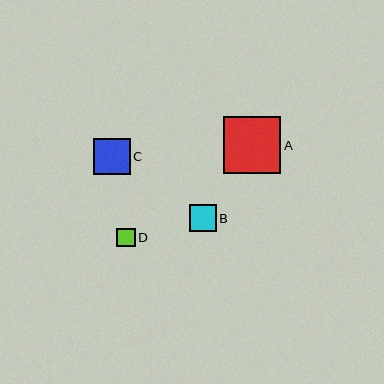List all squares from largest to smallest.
From largest to smallest: A, C, B, D.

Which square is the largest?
Square A is the largest with a size of approximately 57 pixels.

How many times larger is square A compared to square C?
Square A is approximately 1.6 times the size of square C.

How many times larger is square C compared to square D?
Square C is approximately 2.0 times the size of square D.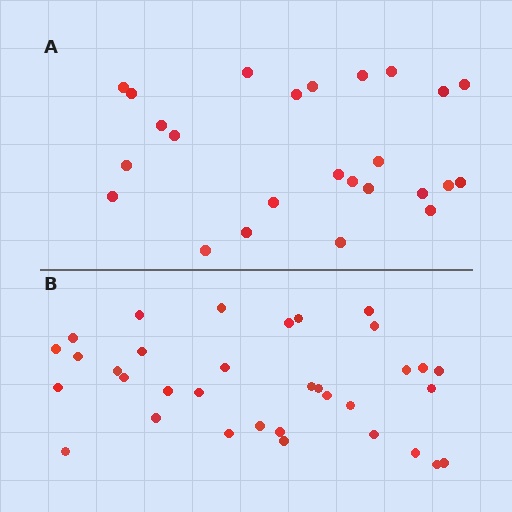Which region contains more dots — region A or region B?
Region B (the bottom region) has more dots.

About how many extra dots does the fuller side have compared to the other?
Region B has roughly 8 or so more dots than region A.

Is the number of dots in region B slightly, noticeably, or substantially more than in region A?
Region B has noticeably more, but not dramatically so. The ratio is roughly 1.4 to 1.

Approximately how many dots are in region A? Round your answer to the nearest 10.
About 20 dots. (The exact count is 25, which rounds to 20.)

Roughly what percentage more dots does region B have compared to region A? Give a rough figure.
About 35% more.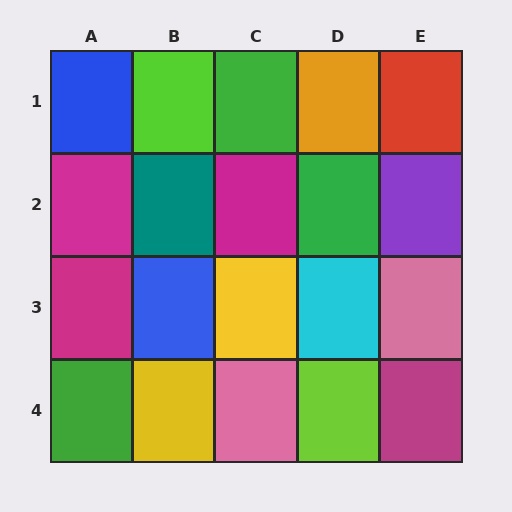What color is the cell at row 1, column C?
Green.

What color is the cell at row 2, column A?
Magenta.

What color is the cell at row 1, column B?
Lime.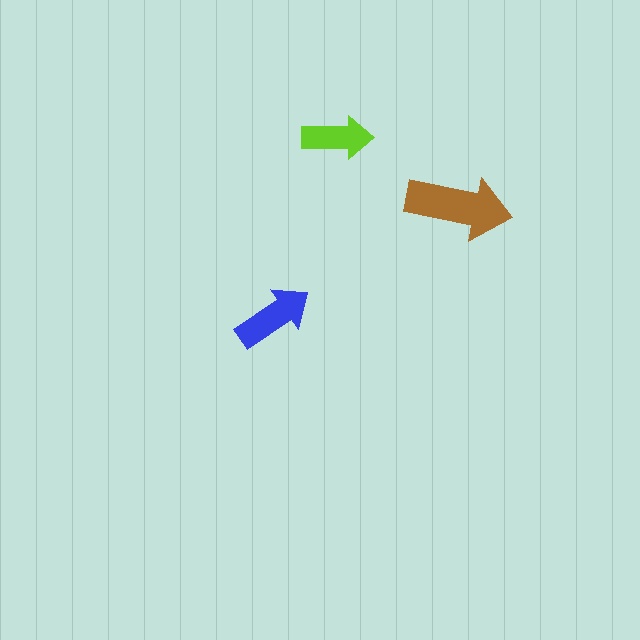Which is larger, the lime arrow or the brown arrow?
The brown one.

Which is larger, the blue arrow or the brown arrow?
The brown one.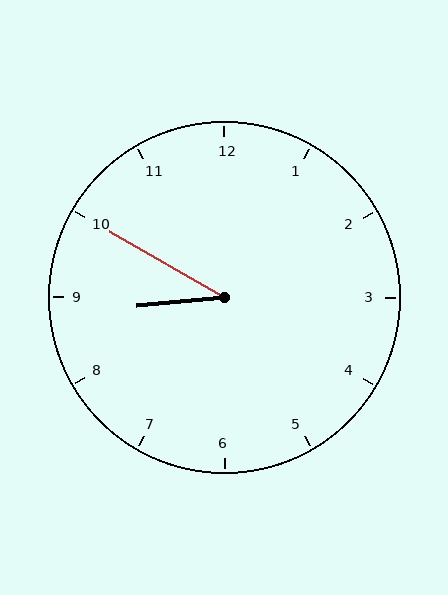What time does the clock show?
8:50.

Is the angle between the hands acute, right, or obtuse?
It is acute.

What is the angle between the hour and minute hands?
Approximately 35 degrees.